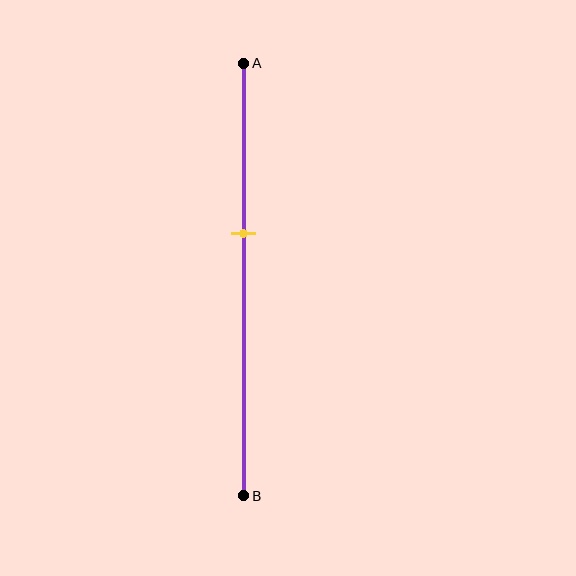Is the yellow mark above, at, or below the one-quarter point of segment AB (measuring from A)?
The yellow mark is below the one-quarter point of segment AB.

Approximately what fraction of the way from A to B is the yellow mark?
The yellow mark is approximately 40% of the way from A to B.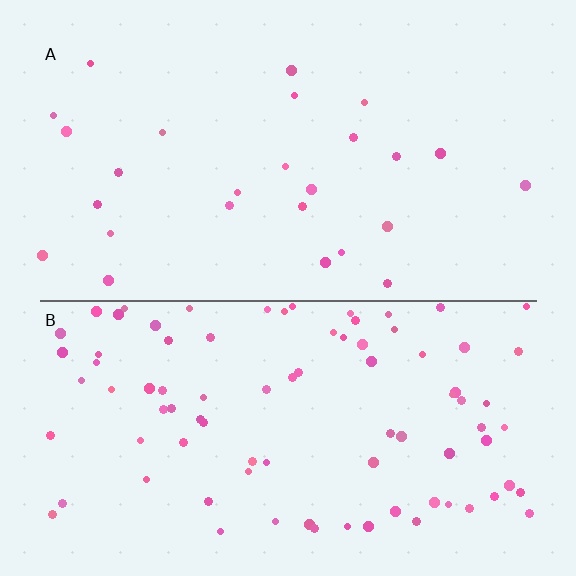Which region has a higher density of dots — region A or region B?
B (the bottom).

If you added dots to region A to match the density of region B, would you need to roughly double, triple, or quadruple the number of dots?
Approximately triple.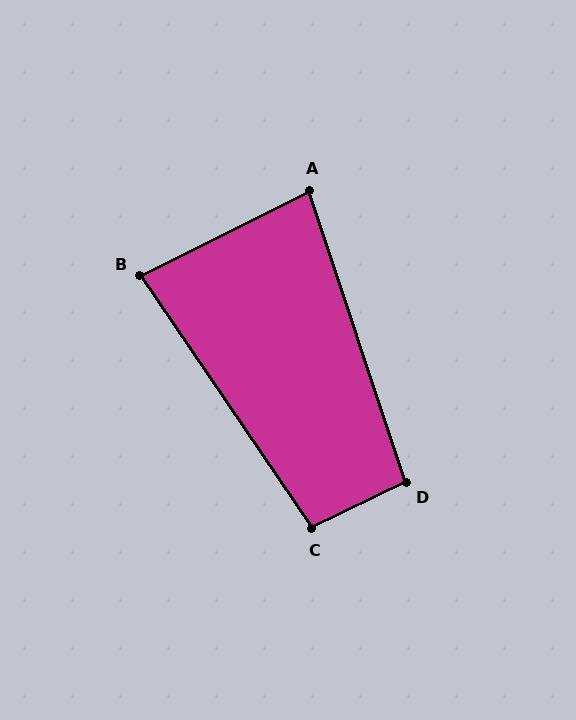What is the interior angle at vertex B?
Approximately 82 degrees (acute).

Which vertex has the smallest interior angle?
A, at approximately 82 degrees.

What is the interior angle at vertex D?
Approximately 98 degrees (obtuse).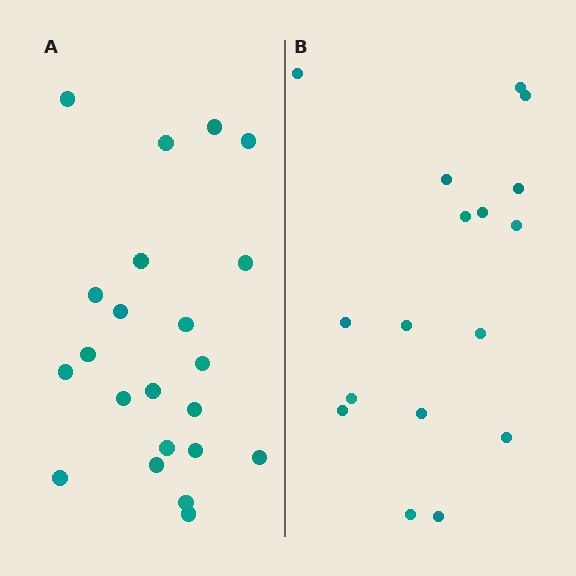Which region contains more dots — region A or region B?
Region A (the left region) has more dots.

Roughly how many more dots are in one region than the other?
Region A has about 5 more dots than region B.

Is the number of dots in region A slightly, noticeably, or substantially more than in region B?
Region A has noticeably more, but not dramatically so. The ratio is roughly 1.3 to 1.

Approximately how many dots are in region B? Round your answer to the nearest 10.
About 20 dots. (The exact count is 17, which rounds to 20.)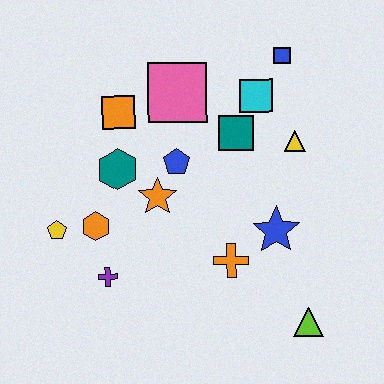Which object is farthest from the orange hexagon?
The blue square is farthest from the orange hexagon.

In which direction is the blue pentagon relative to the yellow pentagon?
The blue pentagon is to the right of the yellow pentagon.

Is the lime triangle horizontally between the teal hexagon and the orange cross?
No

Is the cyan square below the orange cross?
No